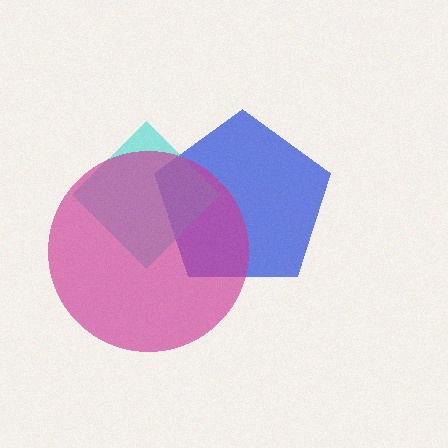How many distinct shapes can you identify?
There are 3 distinct shapes: a blue pentagon, a cyan diamond, a magenta circle.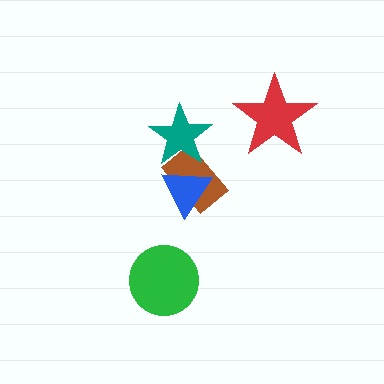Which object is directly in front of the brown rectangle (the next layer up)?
The blue triangle is directly in front of the brown rectangle.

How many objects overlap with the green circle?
0 objects overlap with the green circle.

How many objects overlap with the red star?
0 objects overlap with the red star.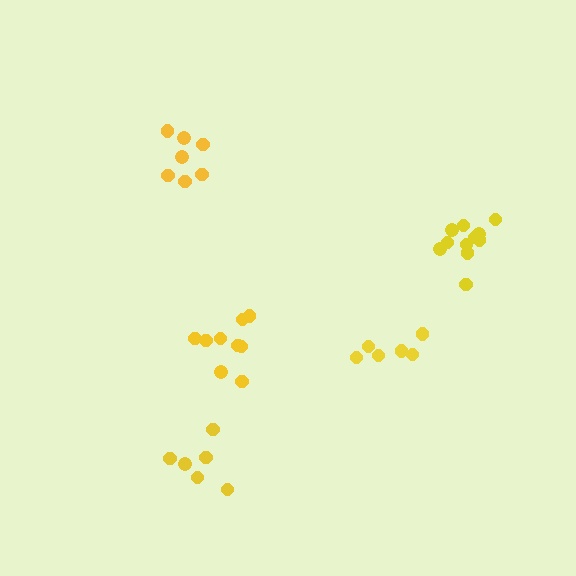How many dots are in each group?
Group 1: 6 dots, Group 2: 7 dots, Group 3: 9 dots, Group 4: 11 dots, Group 5: 6 dots (39 total).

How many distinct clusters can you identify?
There are 5 distinct clusters.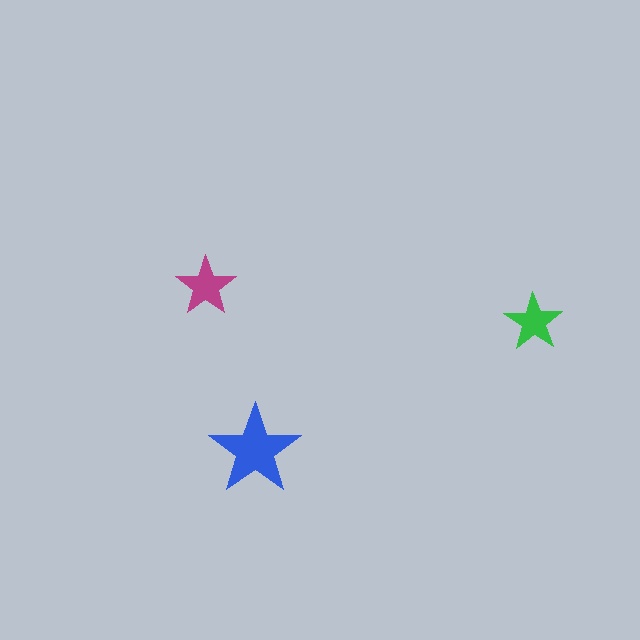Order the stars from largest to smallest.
the blue one, the magenta one, the green one.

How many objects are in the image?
There are 3 objects in the image.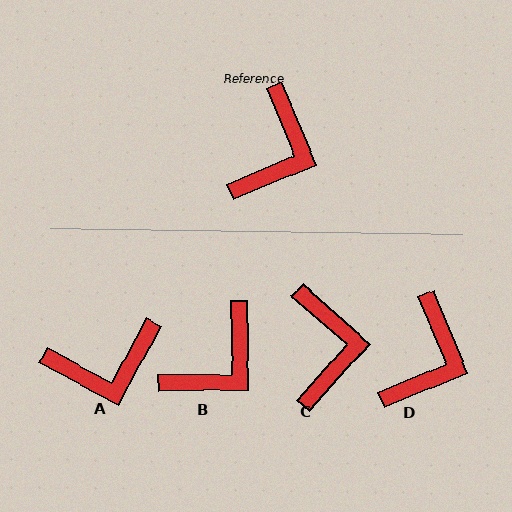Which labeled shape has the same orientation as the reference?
D.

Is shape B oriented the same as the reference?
No, it is off by about 22 degrees.